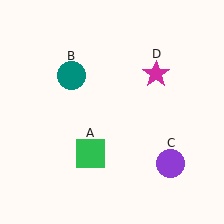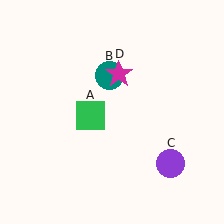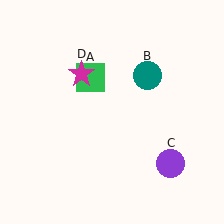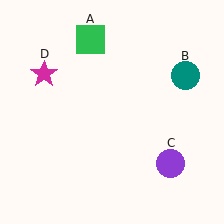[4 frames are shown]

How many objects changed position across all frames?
3 objects changed position: green square (object A), teal circle (object B), magenta star (object D).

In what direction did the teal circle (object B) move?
The teal circle (object B) moved right.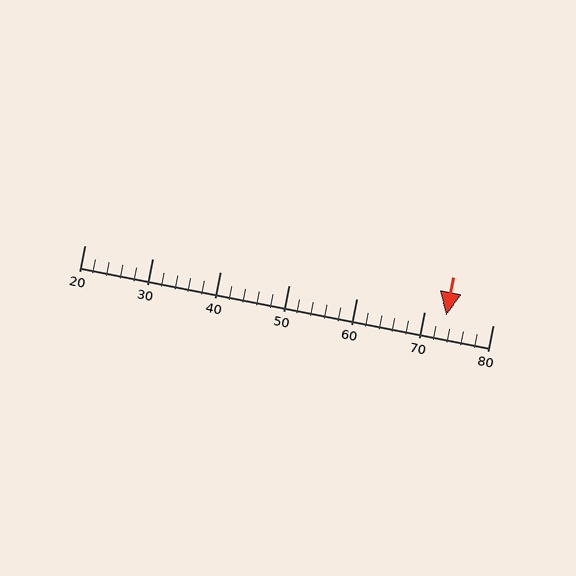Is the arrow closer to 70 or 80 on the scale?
The arrow is closer to 70.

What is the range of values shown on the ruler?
The ruler shows values from 20 to 80.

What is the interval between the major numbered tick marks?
The major tick marks are spaced 10 units apart.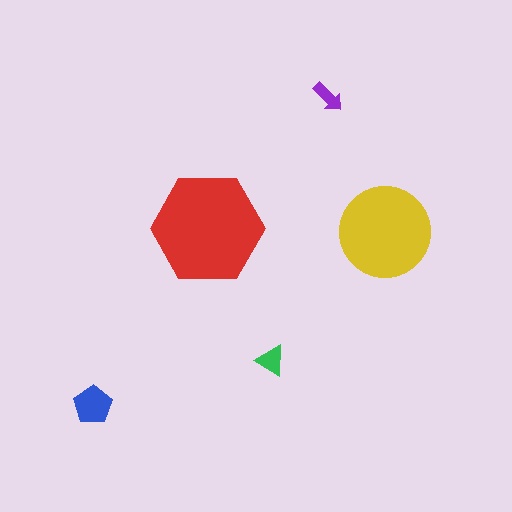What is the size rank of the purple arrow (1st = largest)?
5th.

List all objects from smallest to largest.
The purple arrow, the green triangle, the blue pentagon, the yellow circle, the red hexagon.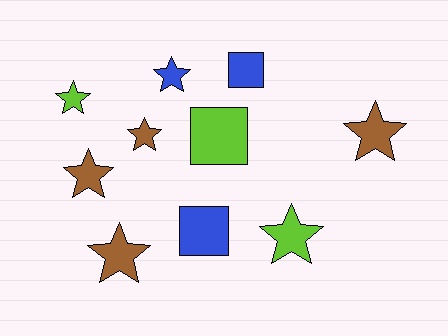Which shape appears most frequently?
Star, with 7 objects.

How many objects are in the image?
There are 10 objects.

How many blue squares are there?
There are 2 blue squares.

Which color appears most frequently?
Brown, with 4 objects.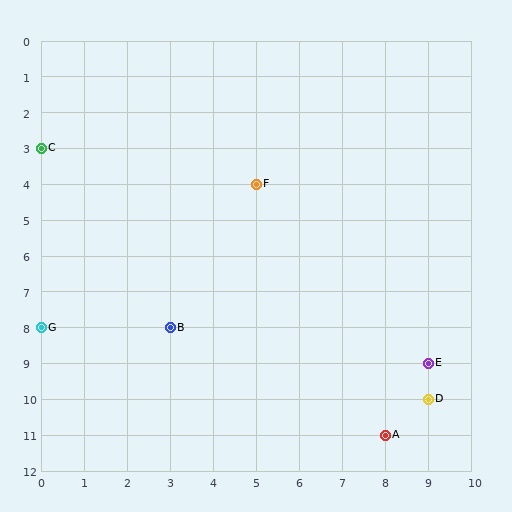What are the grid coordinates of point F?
Point F is at grid coordinates (5, 4).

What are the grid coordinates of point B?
Point B is at grid coordinates (3, 8).